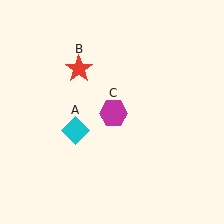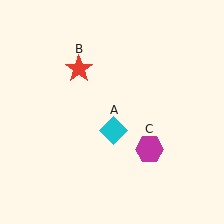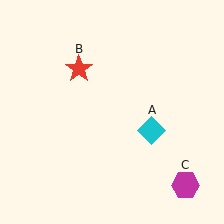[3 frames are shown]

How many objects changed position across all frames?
2 objects changed position: cyan diamond (object A), magenta hexagon (object C).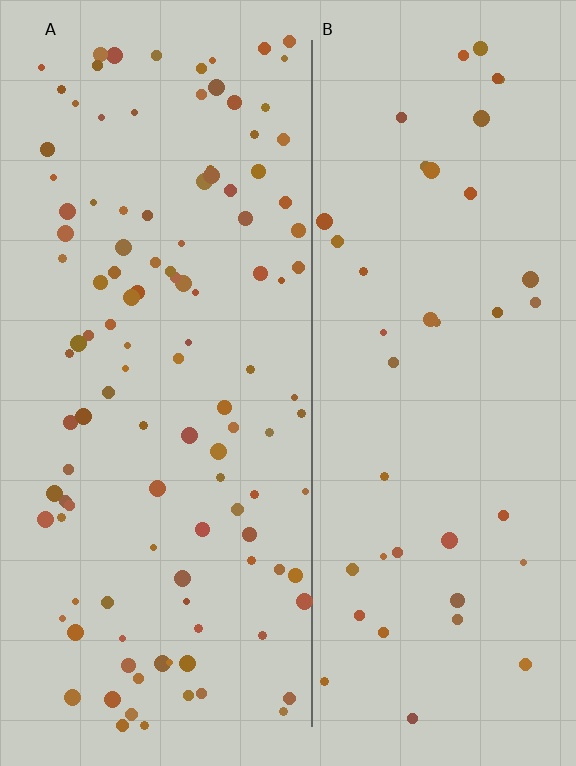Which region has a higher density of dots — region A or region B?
A (the left).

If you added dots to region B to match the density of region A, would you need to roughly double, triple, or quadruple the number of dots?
Approximately triple.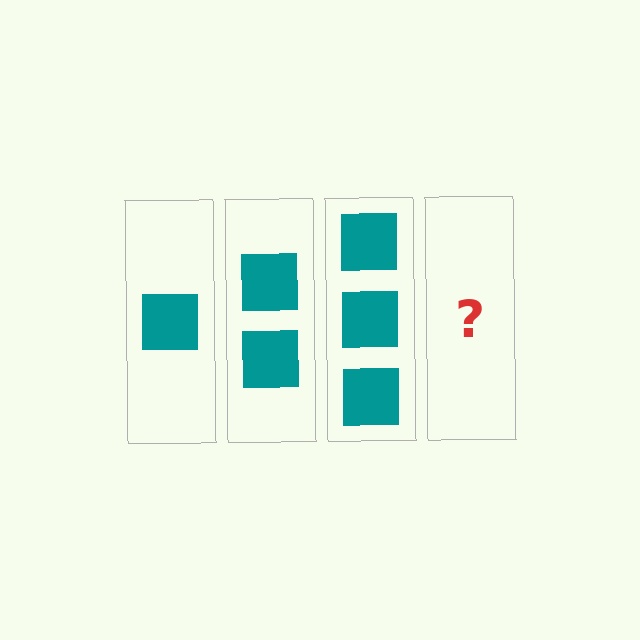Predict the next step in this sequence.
The next step is 4 squares.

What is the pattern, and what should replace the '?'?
The pattern is that each step adds one more square. The '?' should be 4 squares.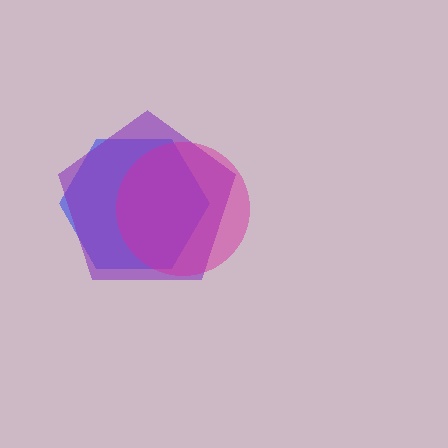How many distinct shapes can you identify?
There are 3 distinct shapes: a blue hexagon, a purple pentagon, a magenta circle.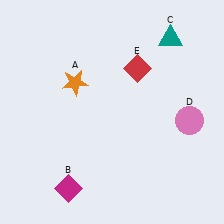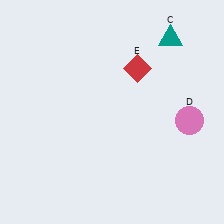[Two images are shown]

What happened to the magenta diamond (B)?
The magenta diamond (B) was removed in Image 2. It was in the bottom-left area of Image 1.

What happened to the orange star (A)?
The orange star (A) was removed in Image 2. It was in the top-left area of Image 1.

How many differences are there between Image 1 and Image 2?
There are 2 differences between the two images.